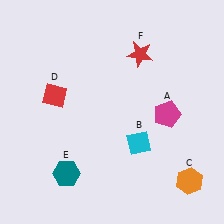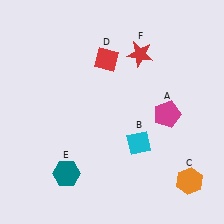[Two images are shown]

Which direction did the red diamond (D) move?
The red diamond (D) moved right.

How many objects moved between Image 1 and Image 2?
1 object moved between the two images.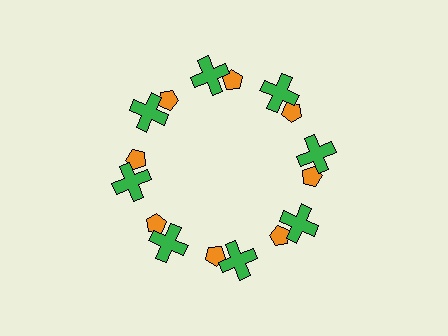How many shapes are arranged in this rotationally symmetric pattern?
There are 16 shapes, arranged in 8 groups of 2.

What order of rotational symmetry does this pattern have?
This pattern has 8-fold rotational symmetry.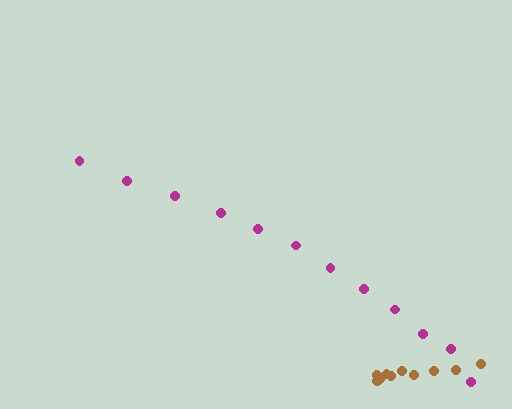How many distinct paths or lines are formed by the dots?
There are 2 distinct paths.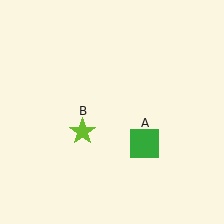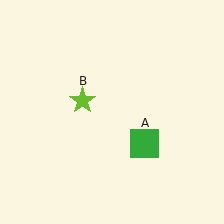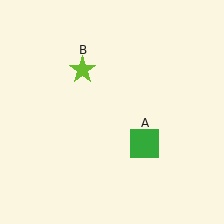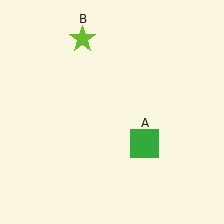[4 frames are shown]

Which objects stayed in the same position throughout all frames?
Green square (object A) remained stationary.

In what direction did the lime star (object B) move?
The lime star (object B) moved up.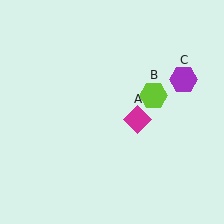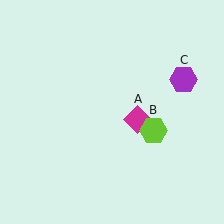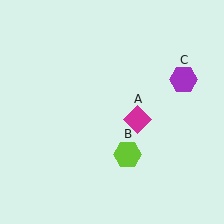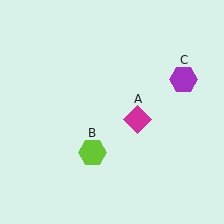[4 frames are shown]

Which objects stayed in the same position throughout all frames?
Magenta diamond (object A) and purple hexagon (object C) remained stationary.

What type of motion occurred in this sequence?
The lime hexagon (object B) rotated clockwise around the center of the scene.